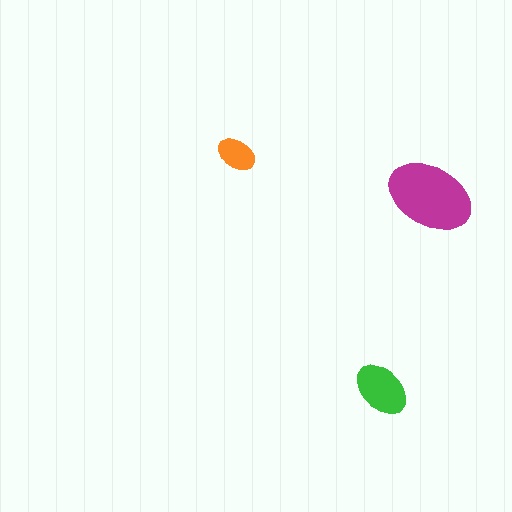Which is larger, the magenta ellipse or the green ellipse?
The magenta one.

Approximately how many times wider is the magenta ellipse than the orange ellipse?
About 2 times wider.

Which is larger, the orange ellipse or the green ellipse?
The green one.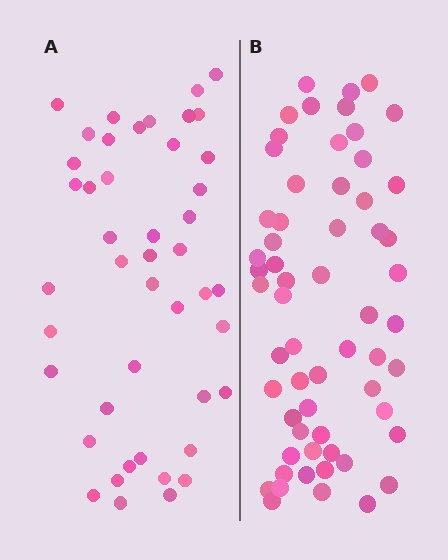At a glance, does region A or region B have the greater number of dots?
Region B (the right region) has more dots.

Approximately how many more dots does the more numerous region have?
Region B has approximately 15 more dots than region A.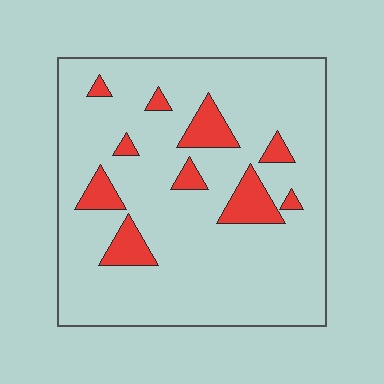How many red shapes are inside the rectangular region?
10.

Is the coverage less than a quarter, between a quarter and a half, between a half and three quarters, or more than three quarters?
Less than a quarter.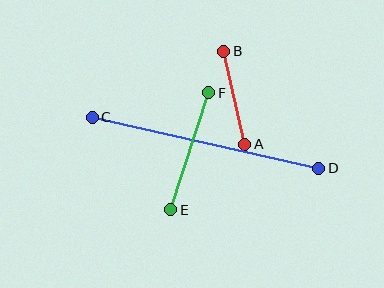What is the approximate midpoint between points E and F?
The midpoint is at approximately (190, 151) pixels.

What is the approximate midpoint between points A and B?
The midpoint is at approximately (234, 98) pixels.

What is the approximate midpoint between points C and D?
The midpoint is at approximately (206, 143) pixels.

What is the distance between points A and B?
The distance is approximately 95 pixels.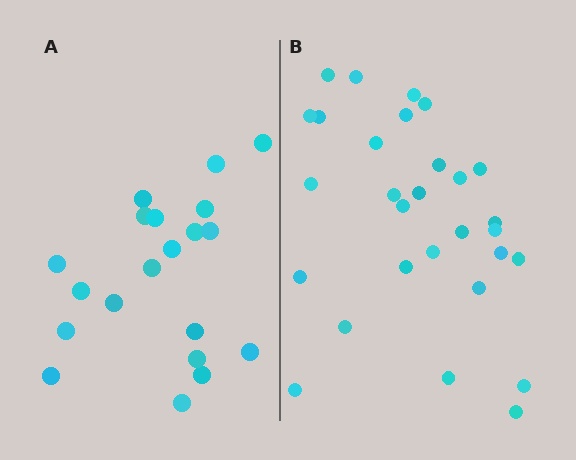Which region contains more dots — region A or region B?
Region B (the right region) has more dots.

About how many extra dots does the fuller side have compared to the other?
Region B has roughly 8 or so more dots than region A.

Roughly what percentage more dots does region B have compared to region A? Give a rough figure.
About 45% more.